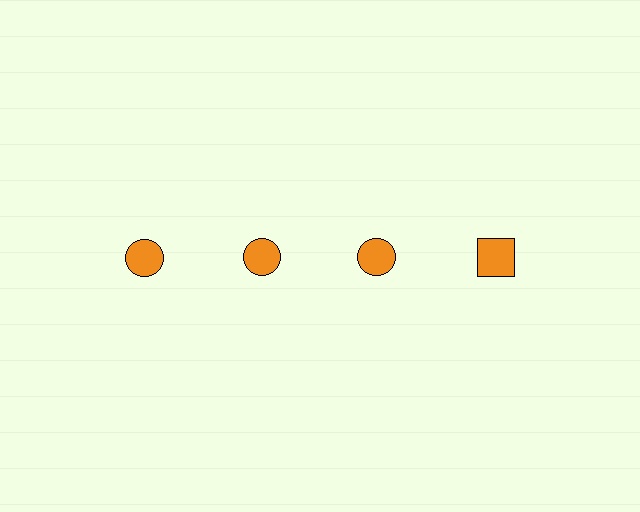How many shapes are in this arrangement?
There are 4 shapes arranged in a grid pattern.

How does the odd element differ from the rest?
It has a different shape: square instead of circle.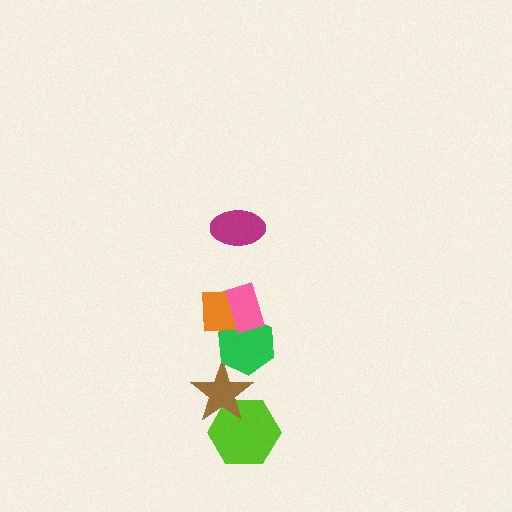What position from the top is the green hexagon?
The green hexagon is 4th from the top.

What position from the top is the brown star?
The brown star is 5th from the top.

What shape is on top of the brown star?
The green hexagon is on top of the brown star.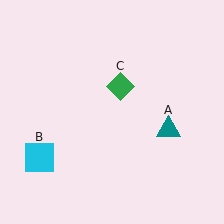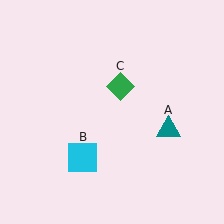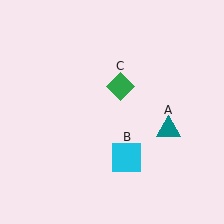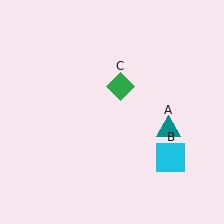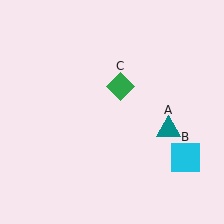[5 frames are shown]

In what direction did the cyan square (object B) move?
The cyan square (object B) moved right.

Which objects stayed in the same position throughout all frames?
Teal triangle (object A) and green diamond (object C) remained stationary.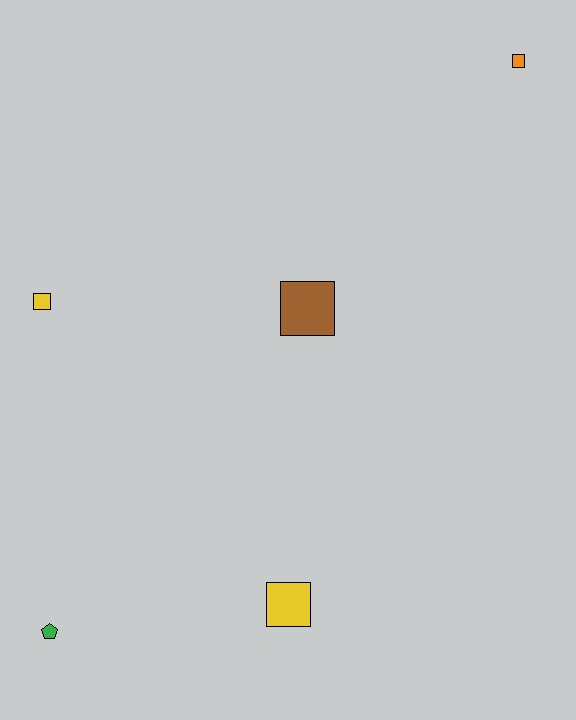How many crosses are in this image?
There are no crosses.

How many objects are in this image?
There are 5 objects.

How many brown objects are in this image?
There is 1 brown object.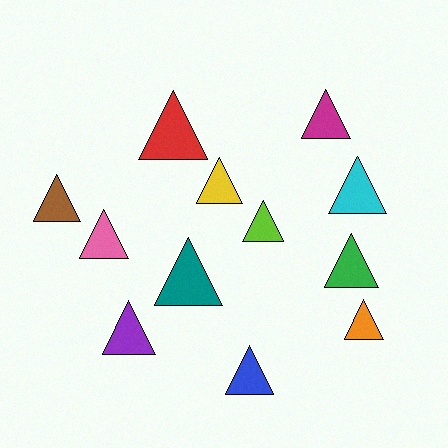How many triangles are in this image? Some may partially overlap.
There are 12 triangles.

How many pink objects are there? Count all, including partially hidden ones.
There is 1 pink object.